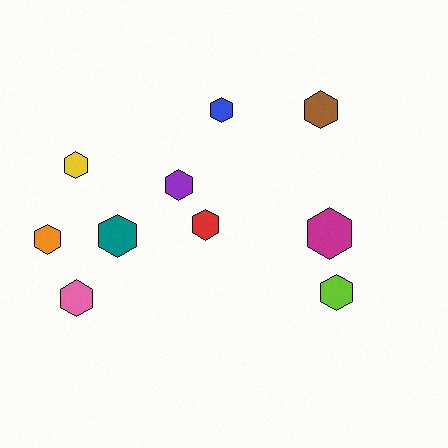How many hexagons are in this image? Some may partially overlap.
There are 10 hexagons.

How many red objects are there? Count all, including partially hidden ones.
There is 1 red object.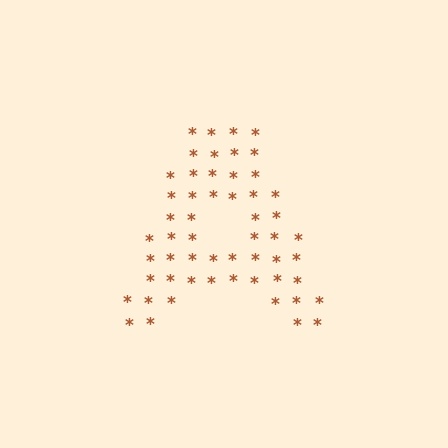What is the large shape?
The large shape is the letter A.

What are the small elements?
The small elements are asterisks.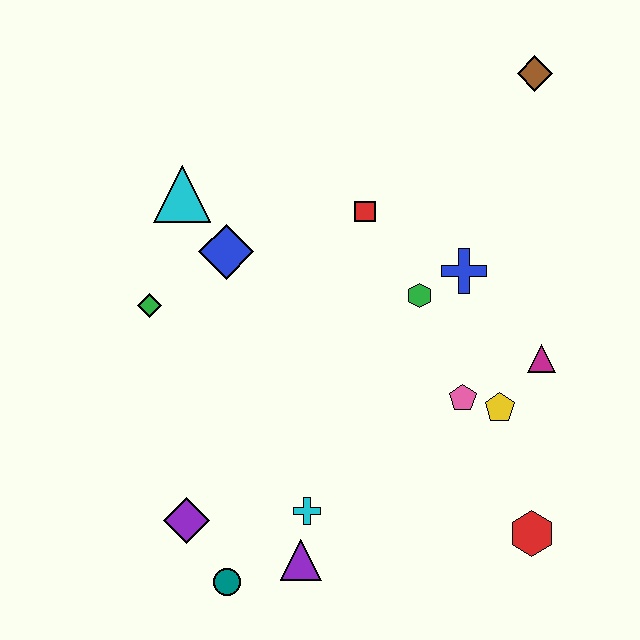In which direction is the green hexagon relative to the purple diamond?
The green hexagon is to the right of the purple diamond.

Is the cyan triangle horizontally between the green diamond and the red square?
Yes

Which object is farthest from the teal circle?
The brown diamond is farthest from the teal circle.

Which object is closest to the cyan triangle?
The blue diamond is closest to the cyan triangle.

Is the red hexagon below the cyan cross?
Yes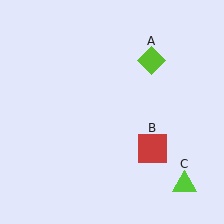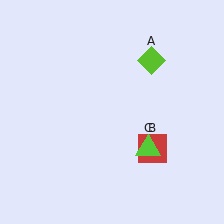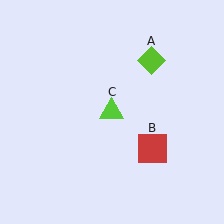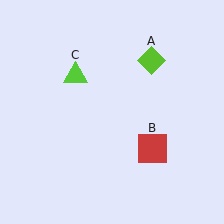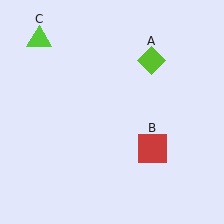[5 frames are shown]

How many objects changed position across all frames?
1 object changed position: lime triangle (object C).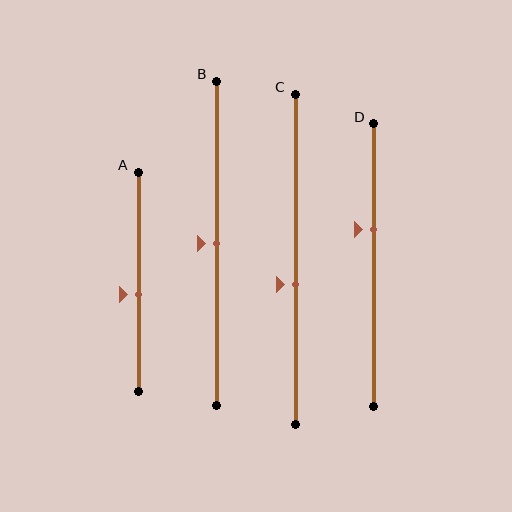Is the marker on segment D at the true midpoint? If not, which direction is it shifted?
No, the marker on segment D is shifted upward by about 13% of the segment length.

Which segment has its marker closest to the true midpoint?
Segment B has its marker closest to the true midpoint.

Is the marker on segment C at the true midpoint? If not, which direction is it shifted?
No, the marker on segment C is shifted downward by about 8% of the segment length.